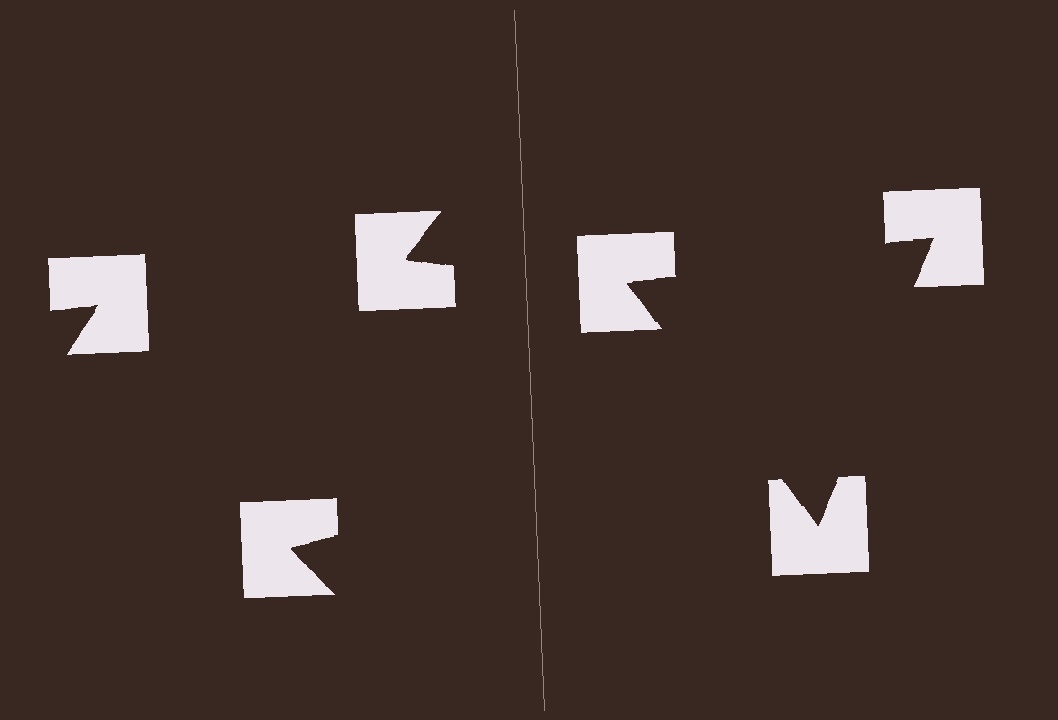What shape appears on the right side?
An illusory triangle.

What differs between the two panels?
The notched squares are positioned identically on both sides; only the wedge orientations differ. On the right they align to a triangle; on the left they are misaligned.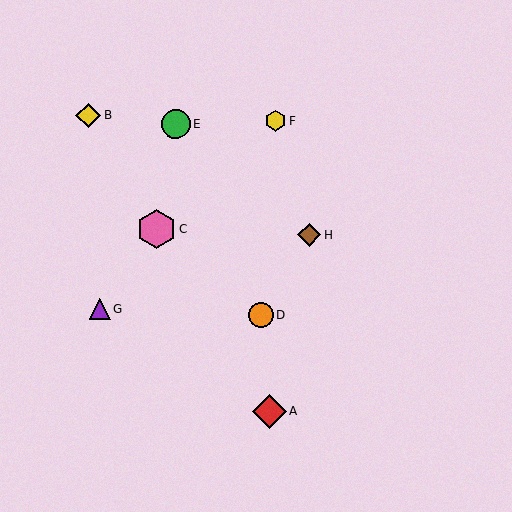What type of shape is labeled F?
Shape F is a yellow hexagon.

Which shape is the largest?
The pink hexagon (labeled C) is the largest.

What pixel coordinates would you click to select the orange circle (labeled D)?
Click at (261, 315) to select the orange circle D.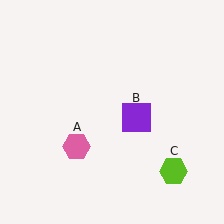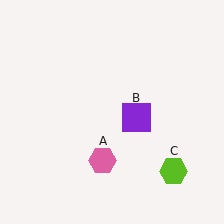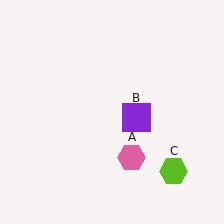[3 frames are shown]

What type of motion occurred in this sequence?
The pink hexagon (object A) rotated counterclockwise around the center of the scene.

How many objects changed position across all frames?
1 object changed position: pink hexagon (object A).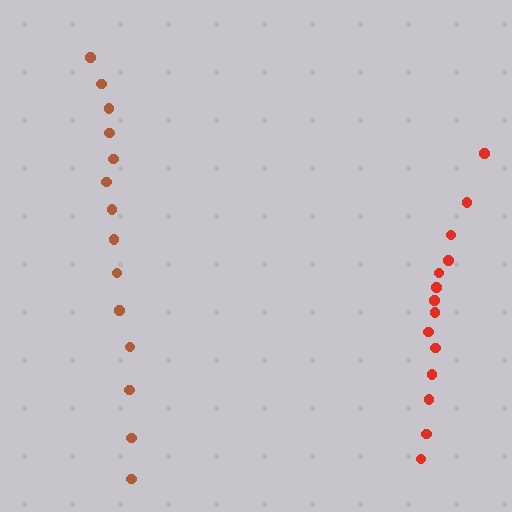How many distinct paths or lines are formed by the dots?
There are 2 distinct paths.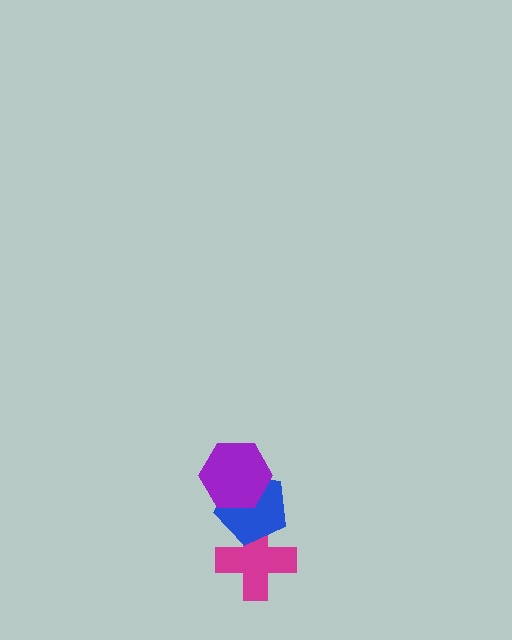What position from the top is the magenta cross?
The magenta cross is 3rd from the top.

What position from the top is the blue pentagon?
The blue pentagon is 2nd from the top.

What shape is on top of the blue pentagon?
The purple hexagon is on top of the blue pentagon.